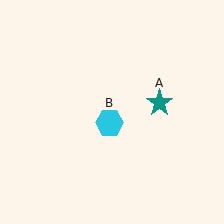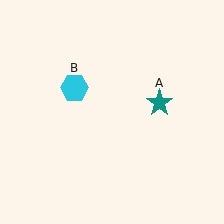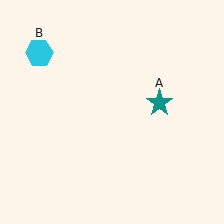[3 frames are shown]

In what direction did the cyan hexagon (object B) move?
The cyan hexagon (object B) moved up and to the left.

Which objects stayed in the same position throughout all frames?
Teal star (object A) remained stationary.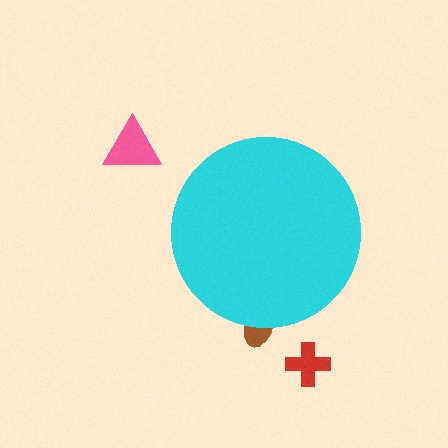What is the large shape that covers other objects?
A cyan circle.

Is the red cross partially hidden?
No, the red cross is fully visible.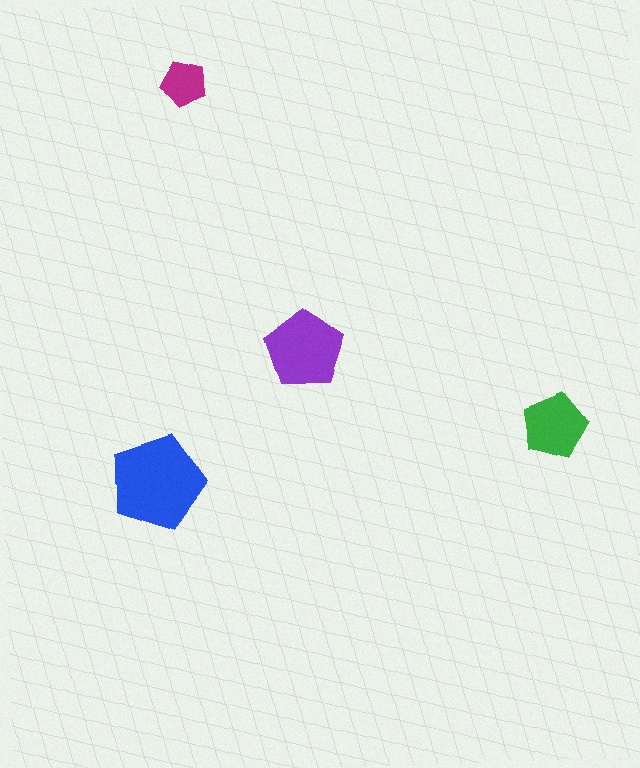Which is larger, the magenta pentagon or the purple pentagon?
The purple one.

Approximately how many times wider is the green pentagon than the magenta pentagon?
About 1.5 times wider.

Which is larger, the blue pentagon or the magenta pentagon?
The blue one.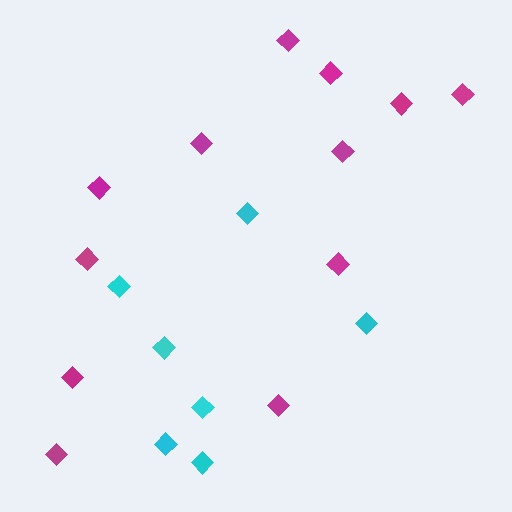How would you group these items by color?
There are 2 groups: one group of magenta diamonds (12) and one group of cyan diamonds (7).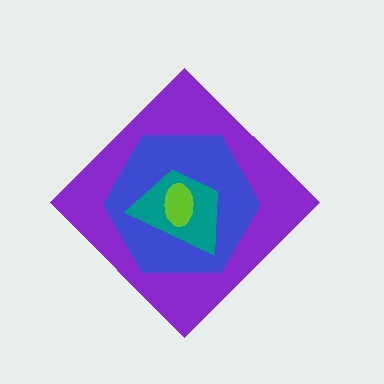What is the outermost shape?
The purple diamond.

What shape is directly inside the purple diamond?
The blue hexagon.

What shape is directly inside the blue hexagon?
The teal trapezoid.